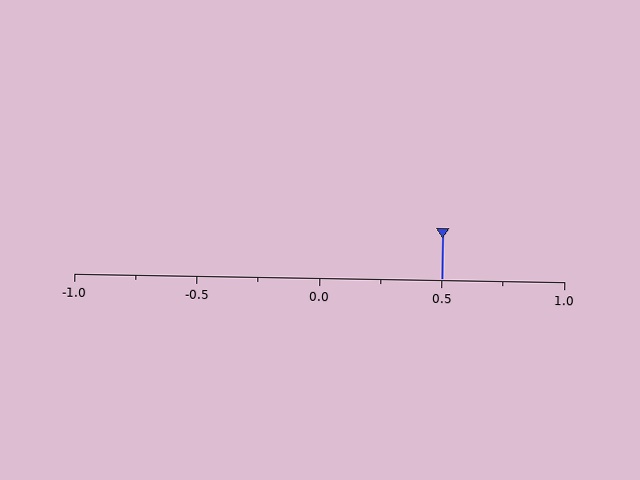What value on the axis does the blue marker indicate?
The marker indicates approximately 0.5.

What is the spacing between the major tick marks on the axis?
The major ticks are spaced 0.5 apart.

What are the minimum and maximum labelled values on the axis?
The axis runs from -1.0 to 1.0.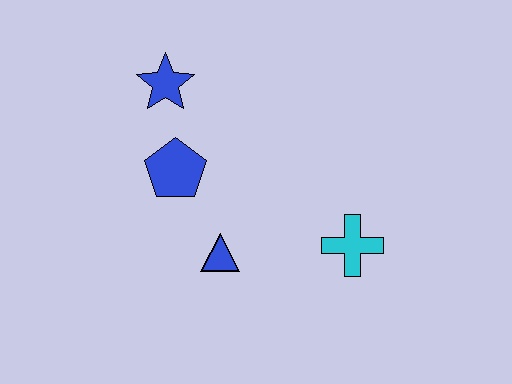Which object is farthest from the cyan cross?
The blue star is farthest from the cyan cross.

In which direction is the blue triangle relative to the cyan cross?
The blue triangle is to the left of the cyan cross.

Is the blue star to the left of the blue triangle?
Yes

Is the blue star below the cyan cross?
No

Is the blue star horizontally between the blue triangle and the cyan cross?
No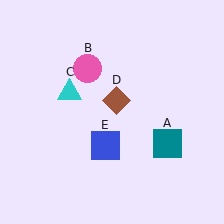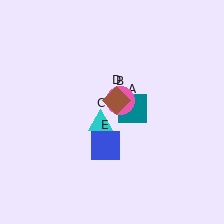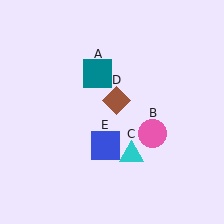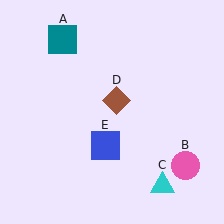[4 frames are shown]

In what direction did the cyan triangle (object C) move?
The cyan triangle (object C) moved down and to the right.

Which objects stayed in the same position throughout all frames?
Brown diamond (object D) and blue square (object E) remained stationary.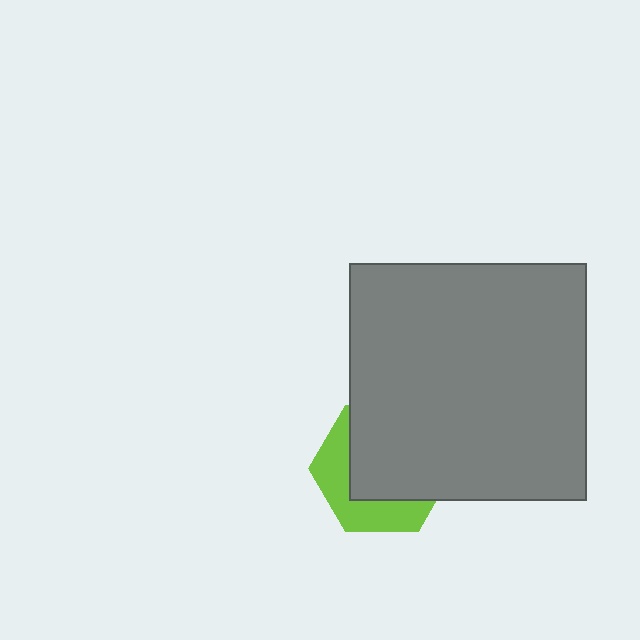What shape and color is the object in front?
The object in front is a gray square.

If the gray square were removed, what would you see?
You would see the complete lime hexagon.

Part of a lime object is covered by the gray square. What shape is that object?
It is a hexagon.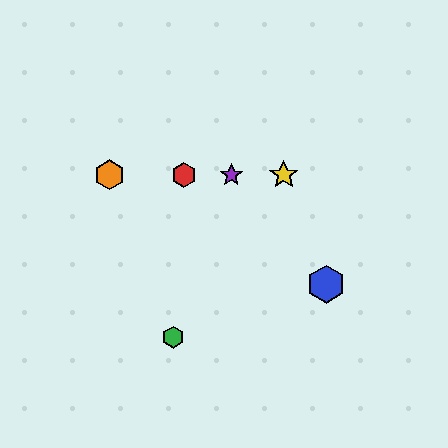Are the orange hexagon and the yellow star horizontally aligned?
Yes, both are at y≈175.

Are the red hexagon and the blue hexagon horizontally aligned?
No, the red hexagon is at y≈175 and the blue hexagon is at y≈284.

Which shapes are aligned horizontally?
The red hexagon, the yellow star, the purple star, the orange hexagon are aligned horizontally.